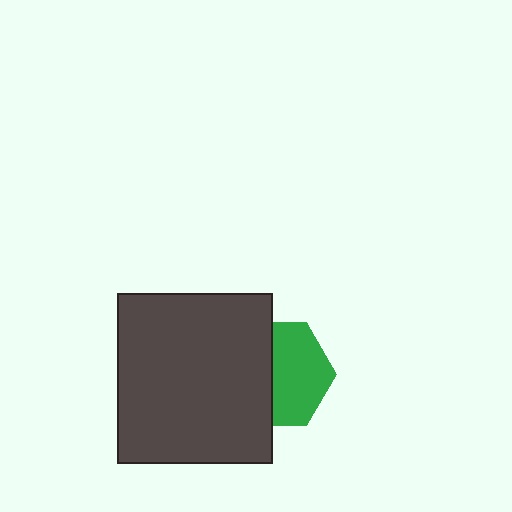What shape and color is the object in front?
The object in front is a dark gray rectangle.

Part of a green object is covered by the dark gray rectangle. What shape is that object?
It is a hexagon.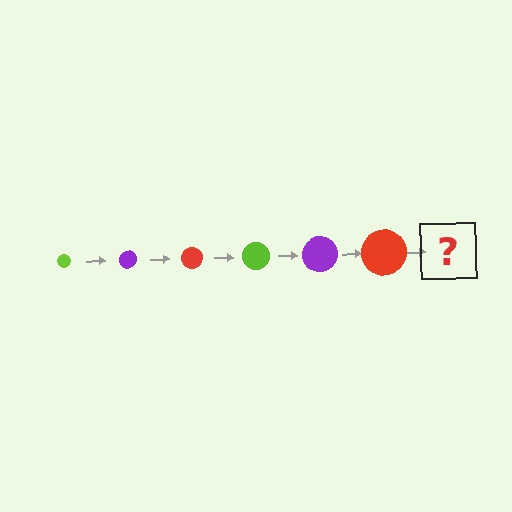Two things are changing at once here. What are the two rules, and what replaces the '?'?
The two rules are that the circle grows larger each step and the color cycles through lime, purple, and red. The '?' should be a lime circle, larger than the previous one.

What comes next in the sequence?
The next element should be a lime circle, larger than the previous one.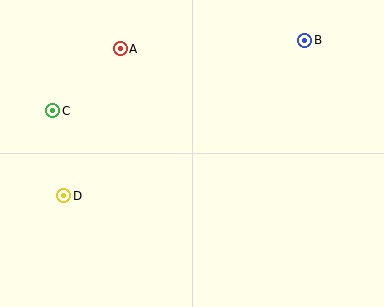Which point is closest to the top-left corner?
Point C is closest to the top-left corner.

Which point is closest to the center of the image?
Point A at (120, 49) is closest to the center.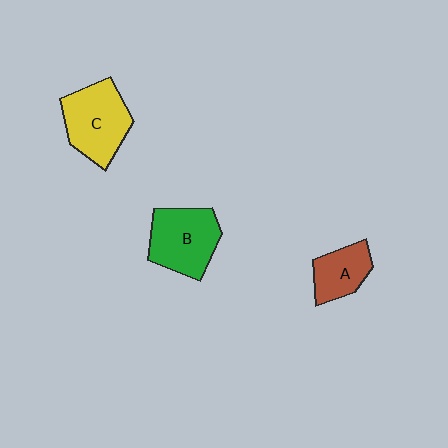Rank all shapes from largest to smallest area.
From largest to smallest: C (yellow), B (green), A (brown).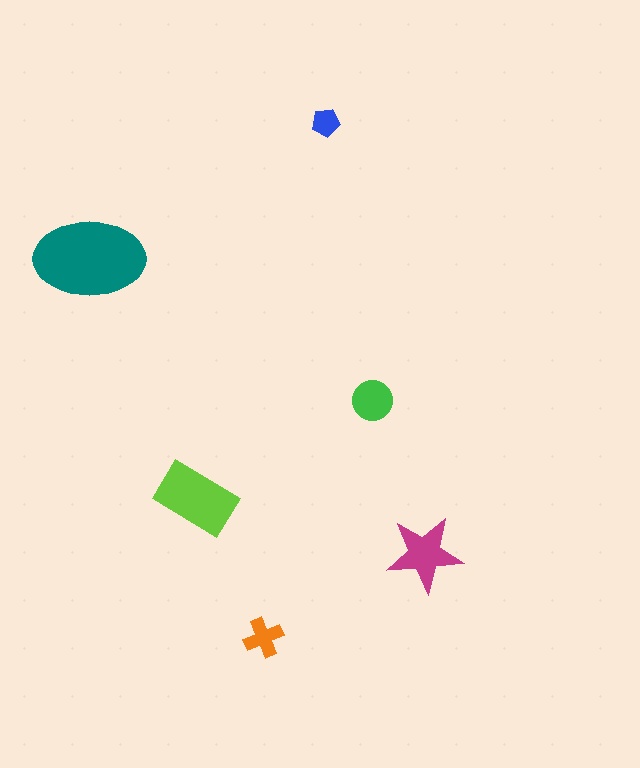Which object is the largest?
The teal ellipse.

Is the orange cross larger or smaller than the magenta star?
Smaller.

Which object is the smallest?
The blue pentagon.